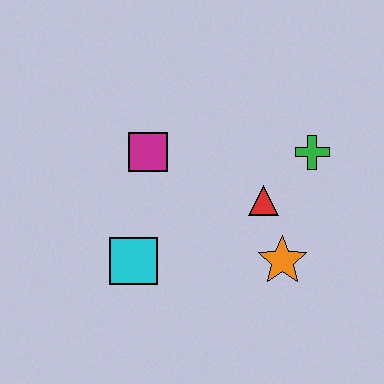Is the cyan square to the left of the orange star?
Yes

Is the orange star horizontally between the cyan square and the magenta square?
No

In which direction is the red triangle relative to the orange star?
The red triangle is above the orange star.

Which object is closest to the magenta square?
The cyan square is closest to the magenta square.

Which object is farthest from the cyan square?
The green cross is farthest from the cyan square.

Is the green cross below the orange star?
No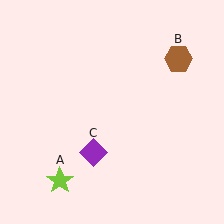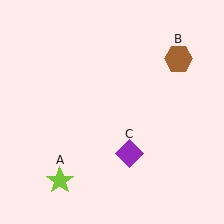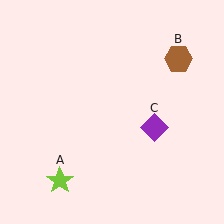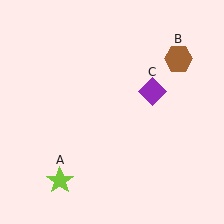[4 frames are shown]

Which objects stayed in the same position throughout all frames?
Lime star (object A) and brown hexagon (object B) remained stationary.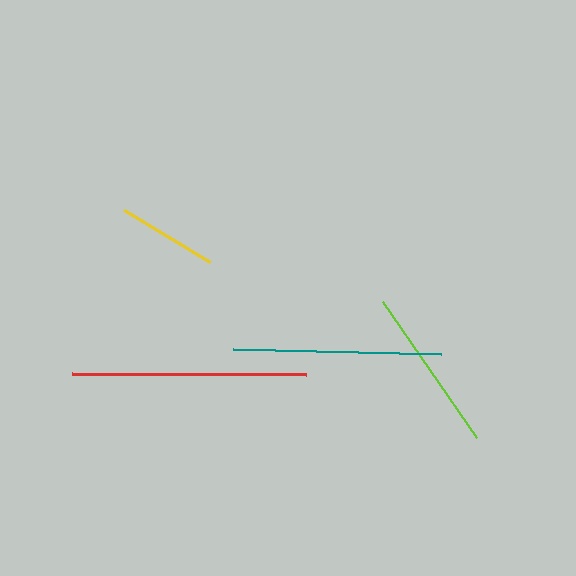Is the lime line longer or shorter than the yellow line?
The lime line is longer than the yellow line.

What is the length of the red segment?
The red segment is approximately 234 pixels long.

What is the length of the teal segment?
The teal segment is approximately 208 pixels long.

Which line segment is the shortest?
The yellow line is the shortest at approximately 101 pixels.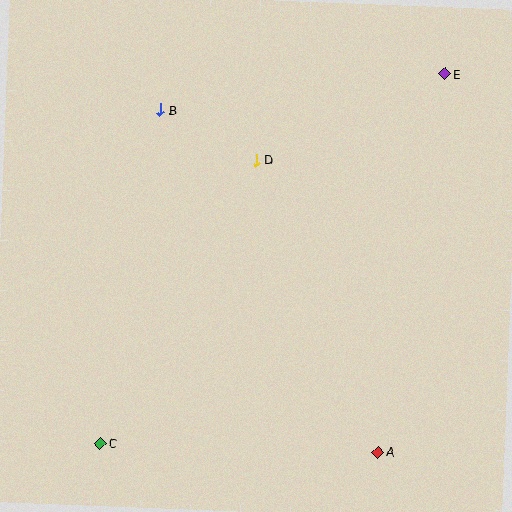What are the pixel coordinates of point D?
Point D is at (256, 160).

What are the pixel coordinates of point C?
Point C is at (100, 444).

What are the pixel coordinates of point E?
Point E is at (445, 74).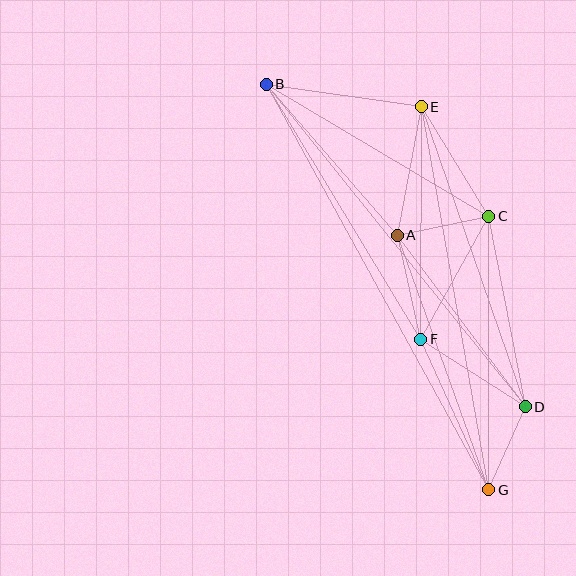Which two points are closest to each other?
Points D and G are closest to each other.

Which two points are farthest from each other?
Points B and G are farthest from each other.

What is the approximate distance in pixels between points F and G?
The distance between F and G is approximately 165 pixels.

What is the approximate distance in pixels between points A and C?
The distance between A and C is approximately 93 pixels.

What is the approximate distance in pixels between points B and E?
The distance between B and E is approximately 157 pixels.